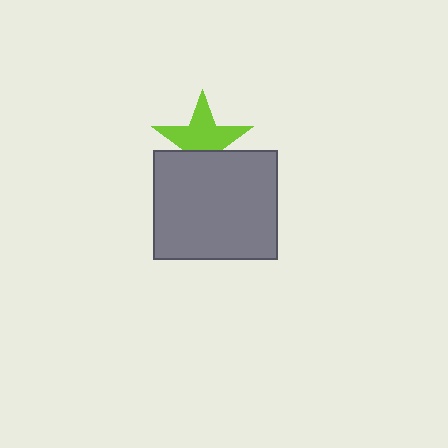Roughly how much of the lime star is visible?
About half of it is visible (roughly 64%).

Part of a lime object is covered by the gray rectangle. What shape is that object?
It is a star.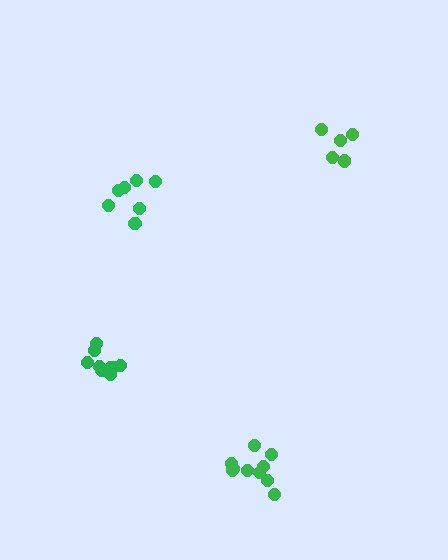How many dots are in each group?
Group 1: 6 dots, Group 2: 10 dots, Group 3: 7 dots, Group 4: 9 dots (32 total).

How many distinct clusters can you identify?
There are 4 distinct clusters.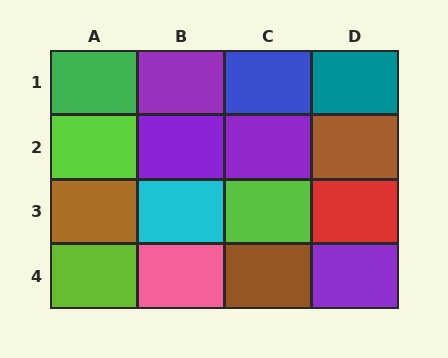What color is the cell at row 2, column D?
Brown.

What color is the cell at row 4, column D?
Purple.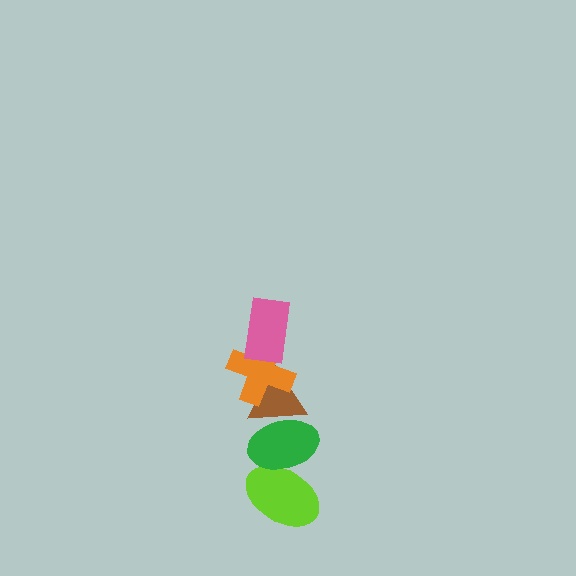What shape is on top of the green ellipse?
The brown triangle is on top of the green ellipse.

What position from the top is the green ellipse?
The green ellipse is 4th from the top.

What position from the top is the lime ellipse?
The lime ellipse is 5th from the top.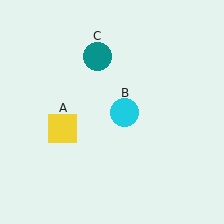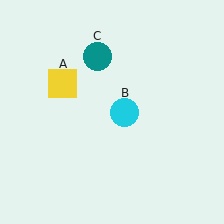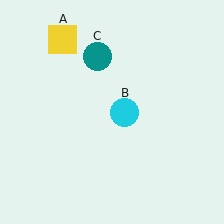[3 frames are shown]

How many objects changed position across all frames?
1 object changed position: yellow square (object A).